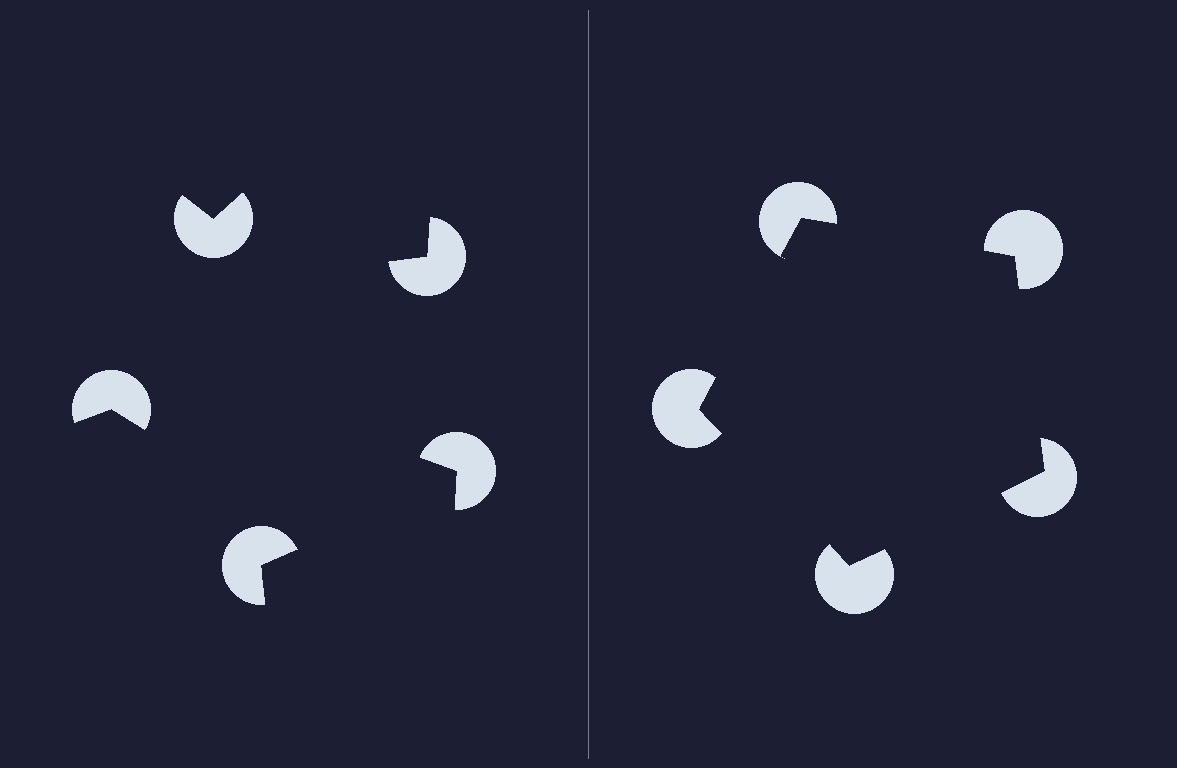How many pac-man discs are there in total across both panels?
10 — 5 on each side.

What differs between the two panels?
The pac-man discs are positioned identically on both sides; only the wedge orientations differ. On the right they align to a pentagon; on the left they are misaligned.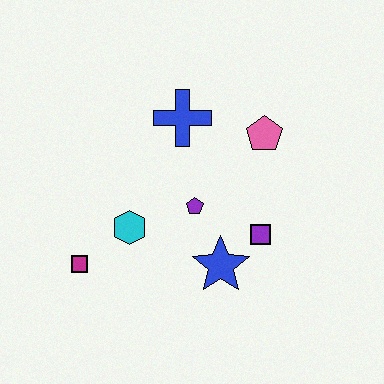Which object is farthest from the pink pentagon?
The magenta square is farthest from the pink pentagon.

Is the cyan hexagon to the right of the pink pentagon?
No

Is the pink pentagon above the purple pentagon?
Yes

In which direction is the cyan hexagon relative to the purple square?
The cyan hexagon is to the left of the purple square.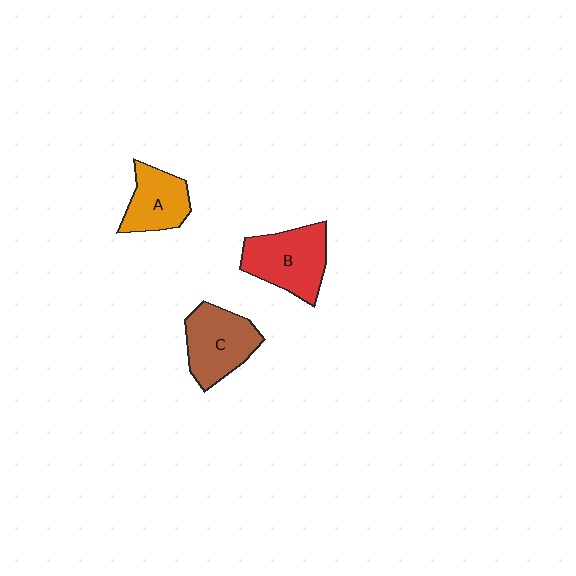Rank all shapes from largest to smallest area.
From largest to smallest: B (red), C (brown), A (orange).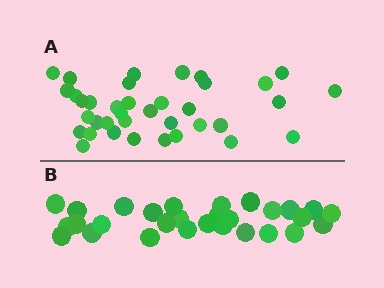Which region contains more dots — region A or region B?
Region A (the top region) has more dots.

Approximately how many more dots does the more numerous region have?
Region A has roughly 8 or so more dots than region B.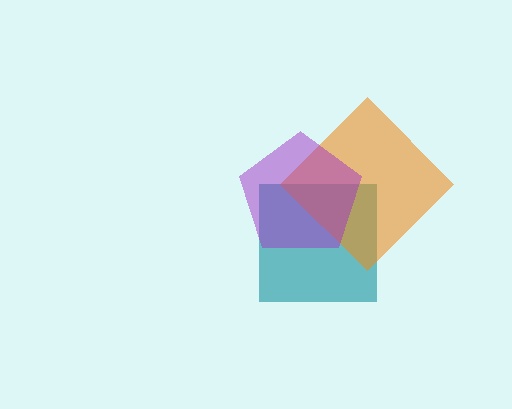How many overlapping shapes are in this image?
There are 3 overlapping shapes in the image.